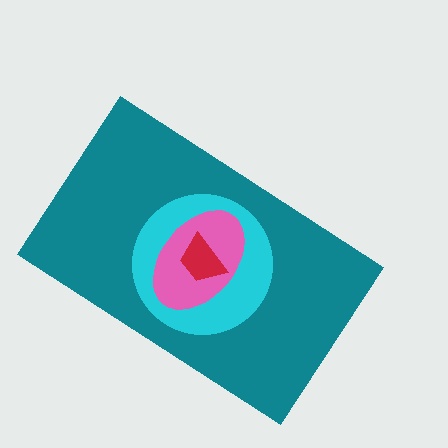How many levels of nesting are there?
4.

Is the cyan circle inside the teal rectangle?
Yes.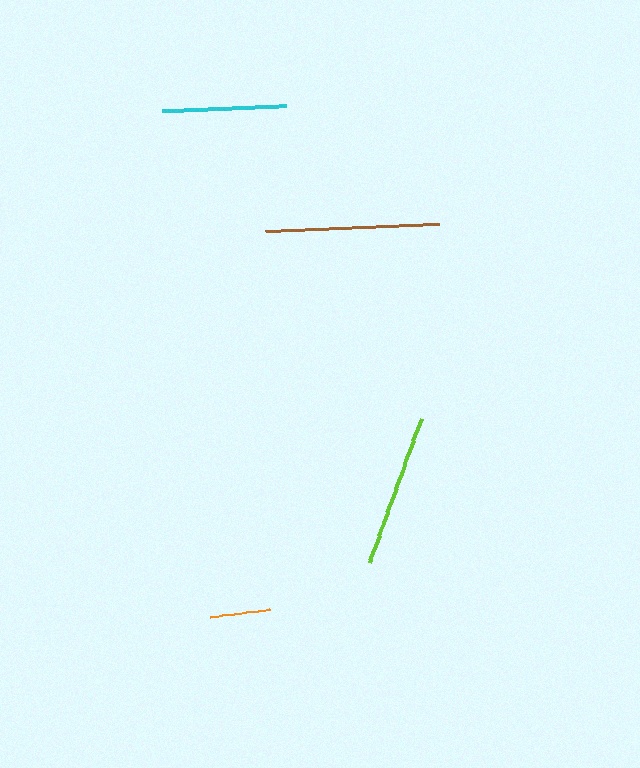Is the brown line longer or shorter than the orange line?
The brown line is longer than the orange line.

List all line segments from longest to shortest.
From longest to shortest: brown, lime, cyan, orange.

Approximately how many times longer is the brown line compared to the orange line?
The brown line is approximately 2.9 times the length of the orange line.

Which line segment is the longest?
The brown line is the longest at approximately 175 pixels.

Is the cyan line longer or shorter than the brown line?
The brown line is longer than the cyan line.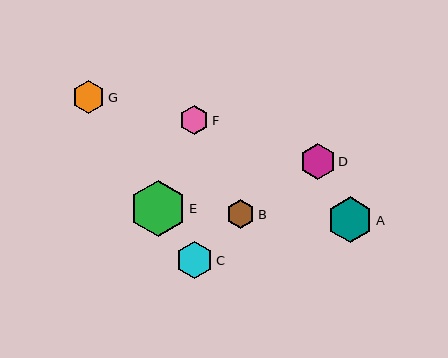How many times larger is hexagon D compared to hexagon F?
Hexagon D is approximately 1.2 times the size of hexagon F.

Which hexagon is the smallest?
Hexagon B is the smallest with a size of approximately 28 pixels.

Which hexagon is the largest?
Hexagon E is the largest with a size of approximately 56 pixels.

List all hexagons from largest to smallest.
From largest to smallest: E, A, C, D, G, F, B.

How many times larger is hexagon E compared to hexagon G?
Hexagon E is approximately 1.7 times the size of hexagon G.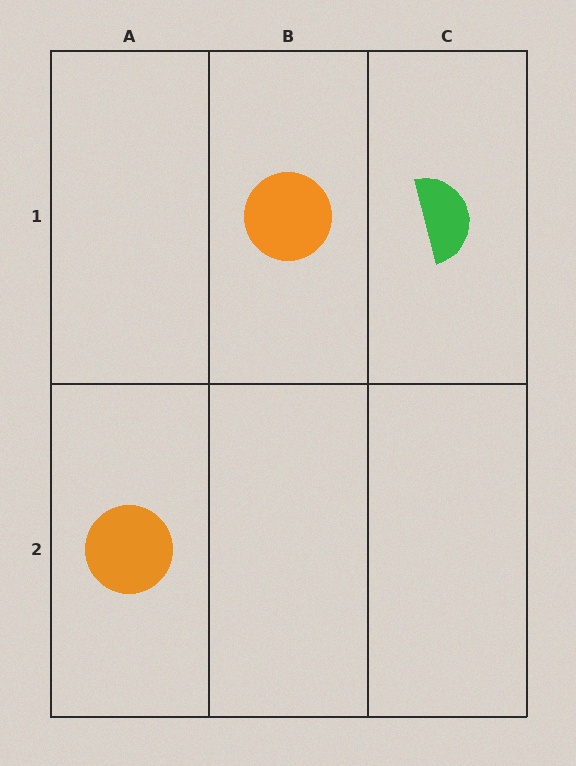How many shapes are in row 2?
1 shape.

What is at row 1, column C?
A green semicircle.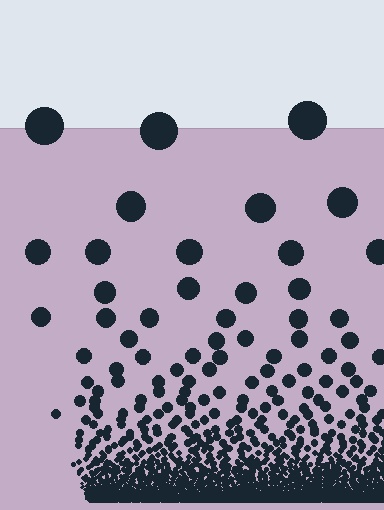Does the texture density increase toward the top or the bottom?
Density increases toward the bottom.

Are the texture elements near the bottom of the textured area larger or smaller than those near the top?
Smaller. The gradient is inverted — elements near the bottom are smaller and denser.